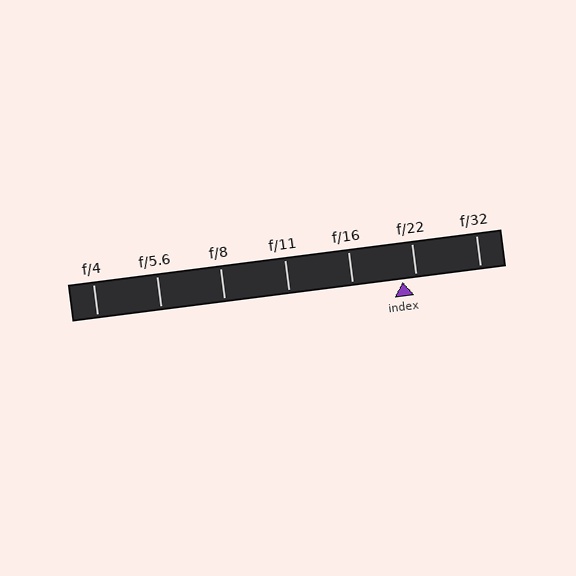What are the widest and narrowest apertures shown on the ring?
The widest aperture shown is f/4 and the narrowest is f/32.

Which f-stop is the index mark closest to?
The index mark is closest to f/22.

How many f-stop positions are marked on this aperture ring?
There are 7 f-stop positions marked.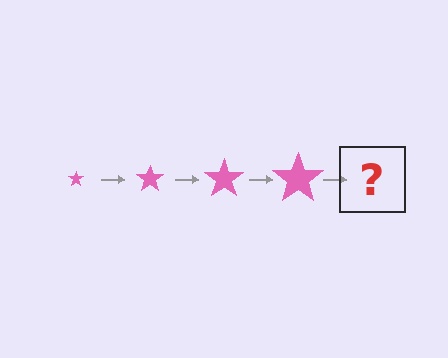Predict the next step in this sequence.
The next step is a pink star, larger than the previous one.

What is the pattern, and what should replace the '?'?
The pattern is that the star gets progressively larger each step. The '?' should be a pink star, larger than the previous one.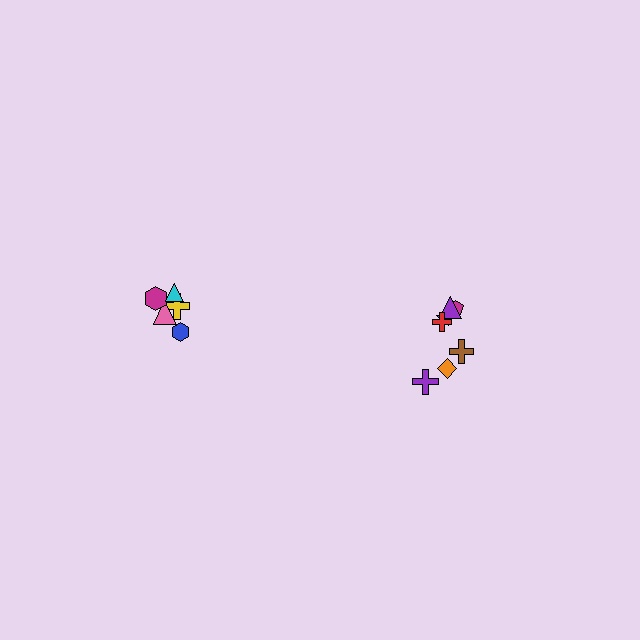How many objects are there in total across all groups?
There are 12 objects.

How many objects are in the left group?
There are 5 objects.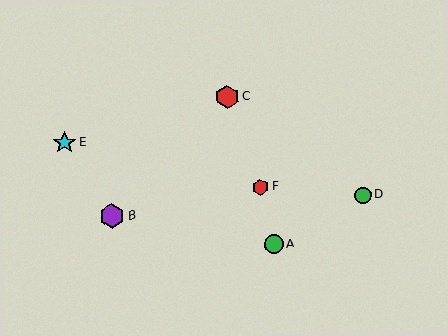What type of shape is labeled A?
Shape A is a green circle.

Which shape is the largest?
The purple hexagon (labeled B) is the largest.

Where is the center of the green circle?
The center of the green circle is at (363, 195).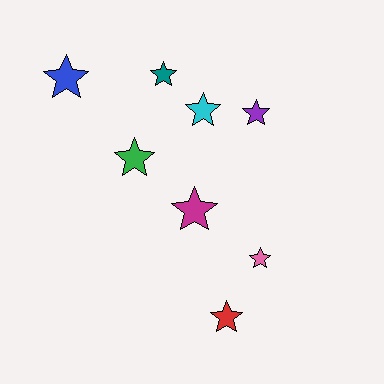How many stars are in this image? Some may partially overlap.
There are 8 stars.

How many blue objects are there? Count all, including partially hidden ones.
There is 1 blue object.